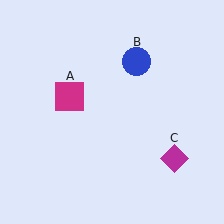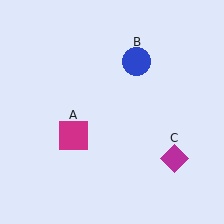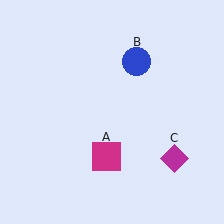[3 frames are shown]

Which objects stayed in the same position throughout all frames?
Blue circle (object B) and magenta diamond (object C) remained stationary.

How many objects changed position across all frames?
1 object changed position: magenta square (object A).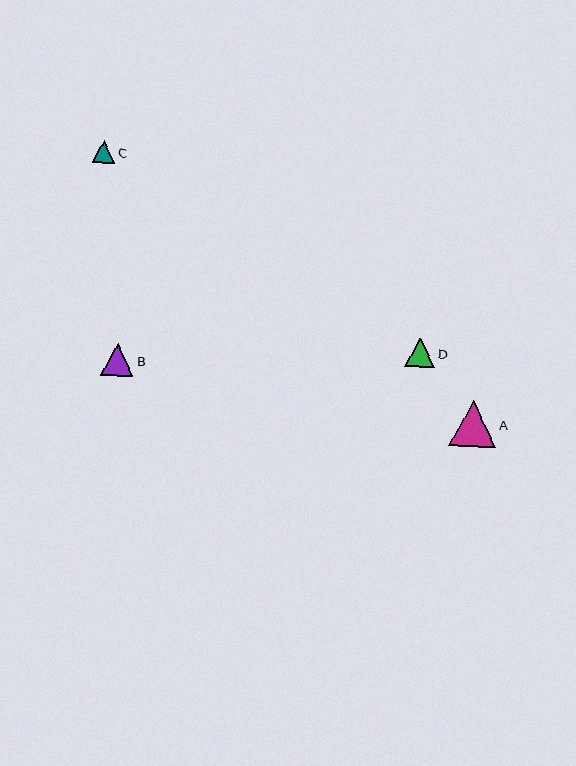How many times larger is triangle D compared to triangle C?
Triangle D is approximately 1.3 times the size of triangle C.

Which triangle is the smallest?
Triangle C is the smallest with a size of approximately 22 pixels.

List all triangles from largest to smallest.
From largest to smallest: A, B, D, C.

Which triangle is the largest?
Triangle A is the largest with a size of approximately 47 pixels.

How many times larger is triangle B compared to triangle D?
Triangle B is approximately 1.1 times the size of triangle D.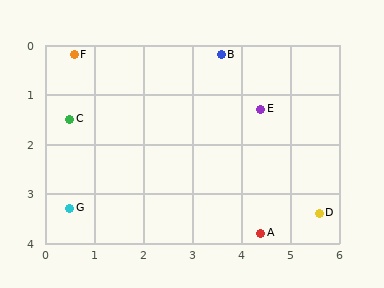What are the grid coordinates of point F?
Point F is at approximately (0.6, 0.2).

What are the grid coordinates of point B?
Point B is at approximately (3.6, 0.2).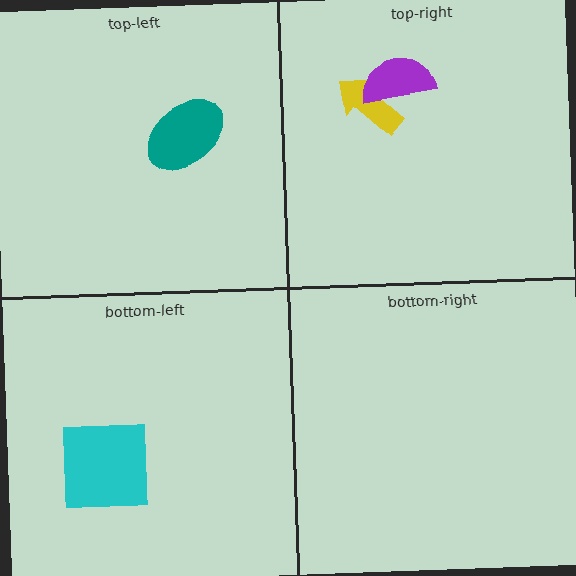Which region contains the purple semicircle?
The top-right region.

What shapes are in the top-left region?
The teal ellipse.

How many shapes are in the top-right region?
2.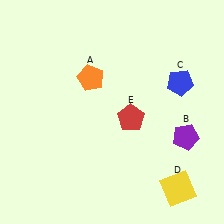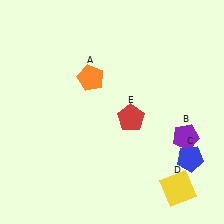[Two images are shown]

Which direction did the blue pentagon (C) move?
The blue pentagon (C) moved down.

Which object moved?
The blue pentagon (C) moved down.